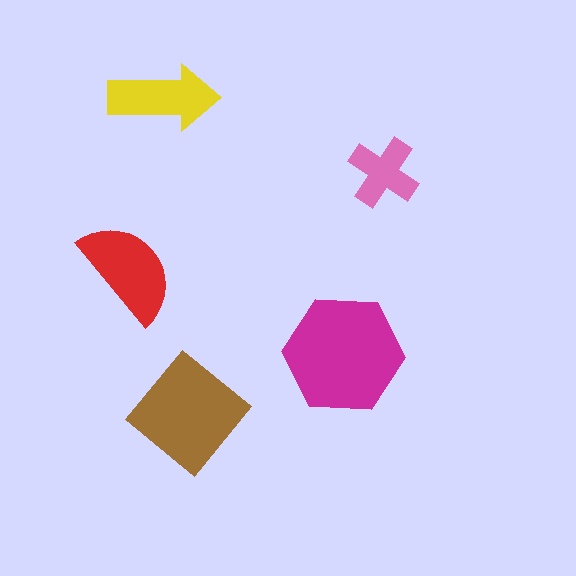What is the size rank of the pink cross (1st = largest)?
5th.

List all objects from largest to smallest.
The magenta hexagon, the brown diamond, the red semicircle, the yellow arrow, the pink cross.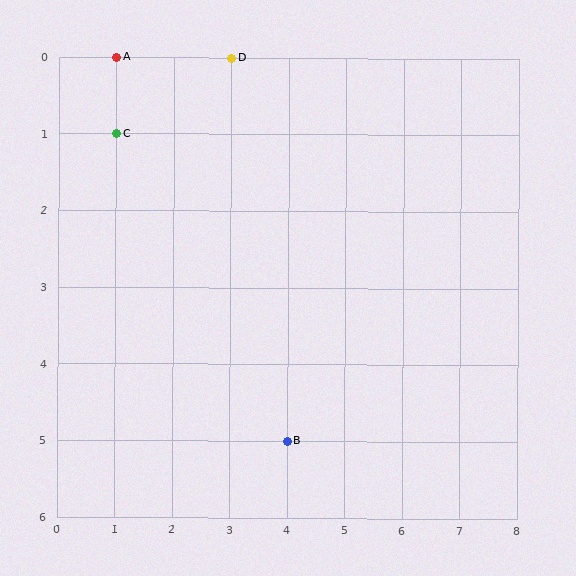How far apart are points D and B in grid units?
Points D and B are 1 column and 5 rows apart (about 5.1 grid units diagonally).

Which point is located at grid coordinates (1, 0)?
Point A is at (1, 0).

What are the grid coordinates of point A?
Point A is at grid coordinates (1, 0).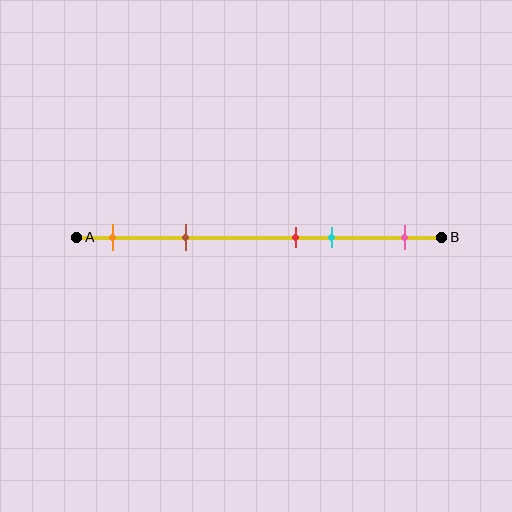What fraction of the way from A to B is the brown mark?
The brown mark is approximately 30% (0.3) of the way from A to B.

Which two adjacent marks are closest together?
The red and cyan marks are the closest adjacent pair.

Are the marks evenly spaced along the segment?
No, the marks are not evenly spaced.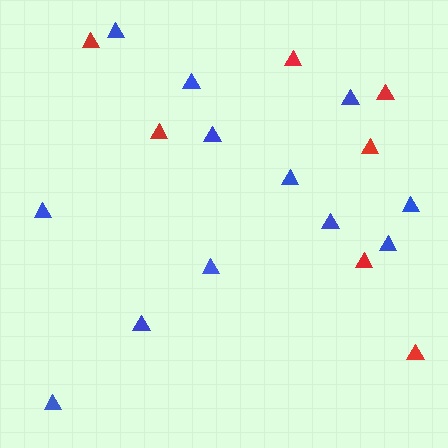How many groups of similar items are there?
There are 2 groups: one group of blue triangles (12) and one group of red triangles (7).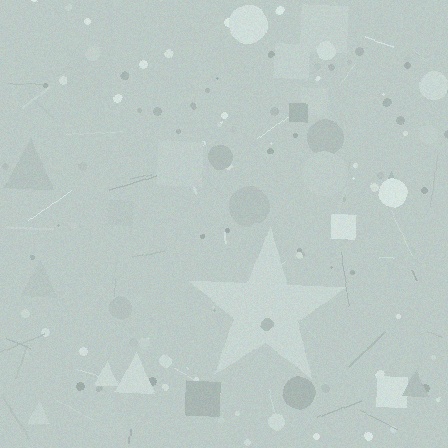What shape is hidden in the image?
A star is hidden in the image.